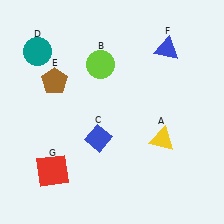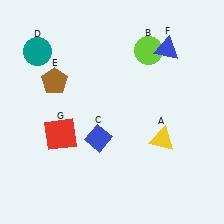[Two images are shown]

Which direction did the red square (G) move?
The red square (G) moved up.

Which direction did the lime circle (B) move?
The lime circle (B) moved right.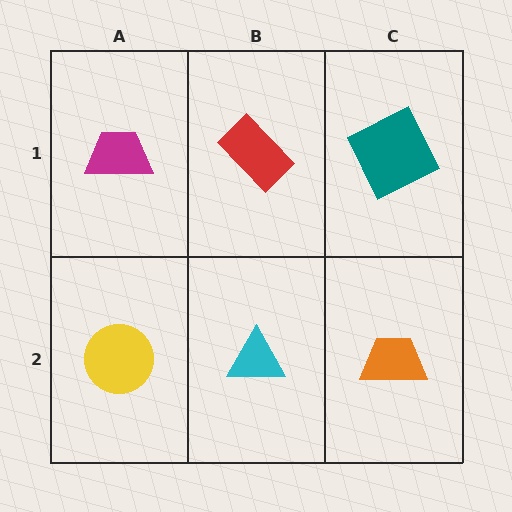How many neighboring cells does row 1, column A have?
2.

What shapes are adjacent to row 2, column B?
A red rectangle (row 1, column B), a yellow circle (row 2, column A), an orange trapezoid (row 2, column C).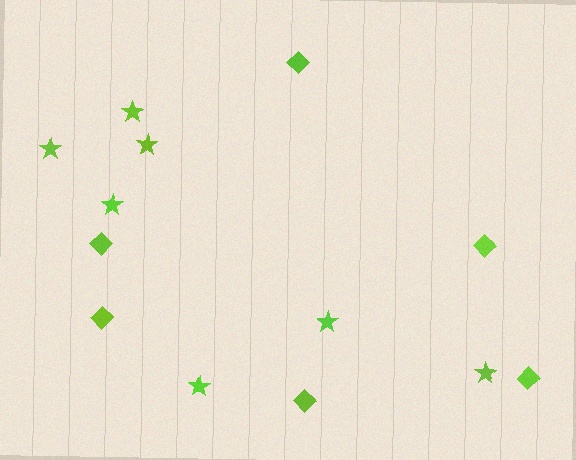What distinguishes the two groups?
There are 2 groups: one group of stars (7) and one group of diamonds (6).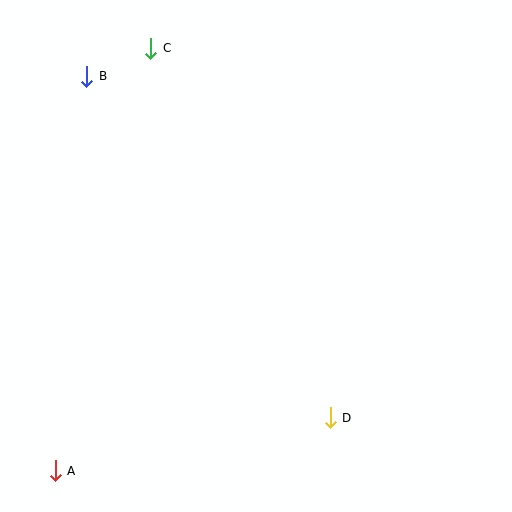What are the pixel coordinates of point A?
Point A is at (55, 471).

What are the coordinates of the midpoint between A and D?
The midpoint between A and D is at (193, 444).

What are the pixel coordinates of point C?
Point C is at (151, 48).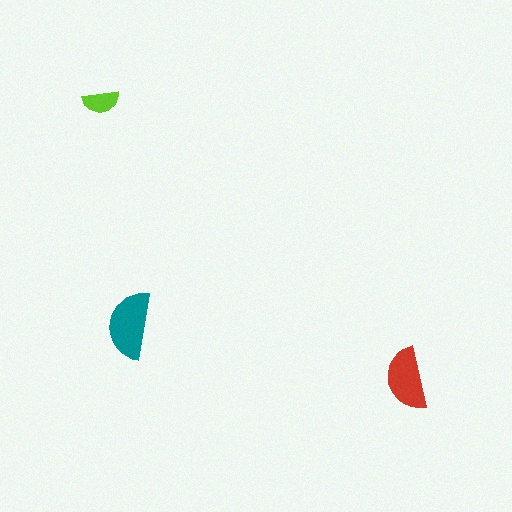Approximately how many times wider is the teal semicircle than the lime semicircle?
About 2 times wider.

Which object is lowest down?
The red semicircle is bottommost.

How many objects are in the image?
There are 3 objects in the image.